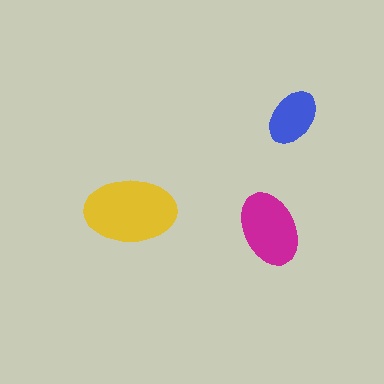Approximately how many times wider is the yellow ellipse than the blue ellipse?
About 1.5 times wider.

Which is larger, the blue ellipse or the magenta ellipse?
The magenta one.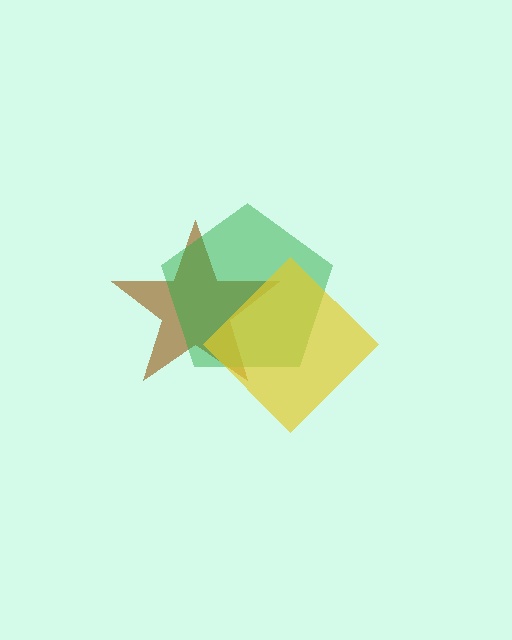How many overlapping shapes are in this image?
There are 3 overlapping shapes in the image.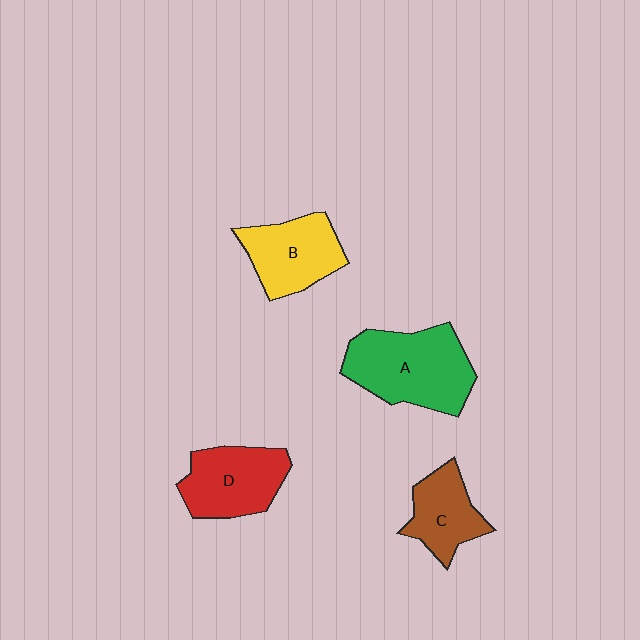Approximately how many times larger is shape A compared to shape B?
Approximately 1.4 times.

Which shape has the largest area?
Shape A (green).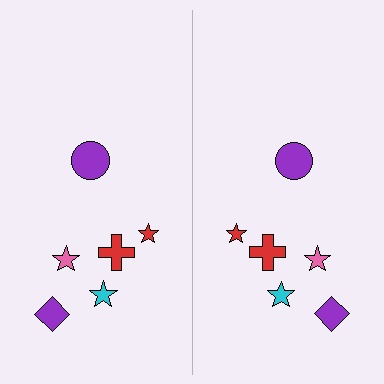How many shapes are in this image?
There are 12 shapes in this image.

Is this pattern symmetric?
Yes, this pattern has bilateral (reflection) symmetry.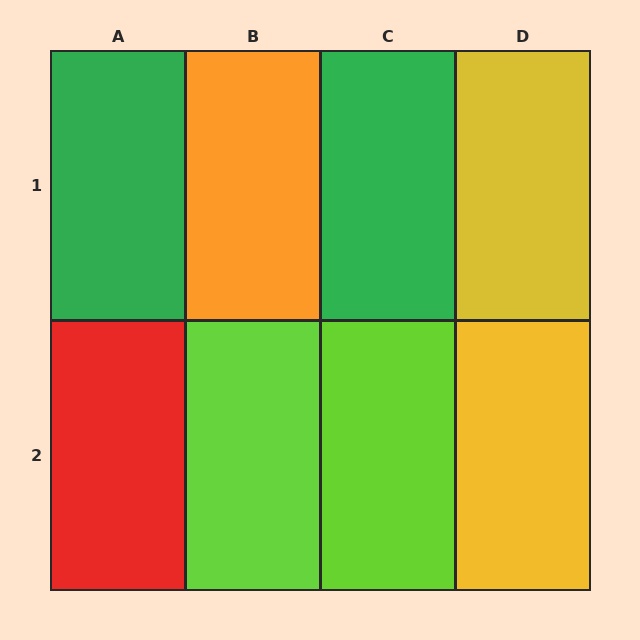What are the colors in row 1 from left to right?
Green, orange, green, yellow.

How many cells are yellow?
2 cells are yellow.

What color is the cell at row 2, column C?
Lime.